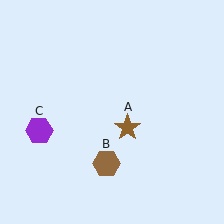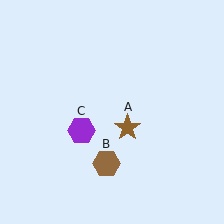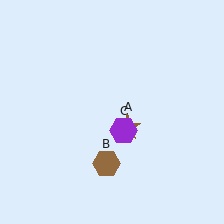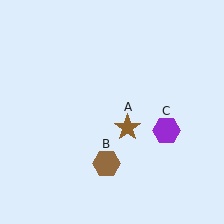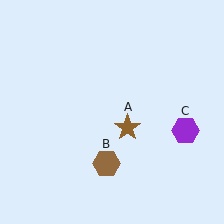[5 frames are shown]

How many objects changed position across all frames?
1 object changed position: purple hexagon (object C).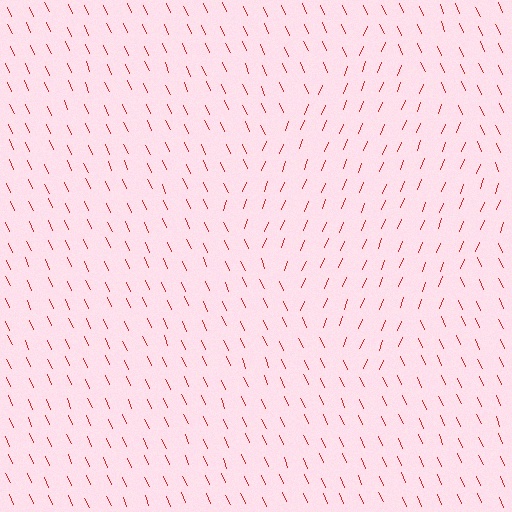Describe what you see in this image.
The image is filled with small red line segments. A diamond region in the image has lines oriented differently from the surrounding lines, creating a visible texture boundary.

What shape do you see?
I see a diamond.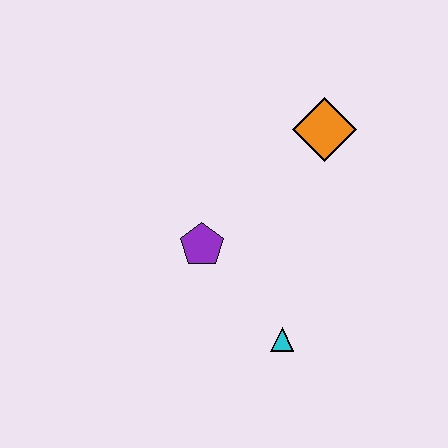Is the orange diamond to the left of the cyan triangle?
No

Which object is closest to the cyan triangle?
The purple pentagon is closest to the cyan triangle.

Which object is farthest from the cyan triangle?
The orange diamond is farthest from the cyan triangle.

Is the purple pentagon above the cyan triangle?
Yes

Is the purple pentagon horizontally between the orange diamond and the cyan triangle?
No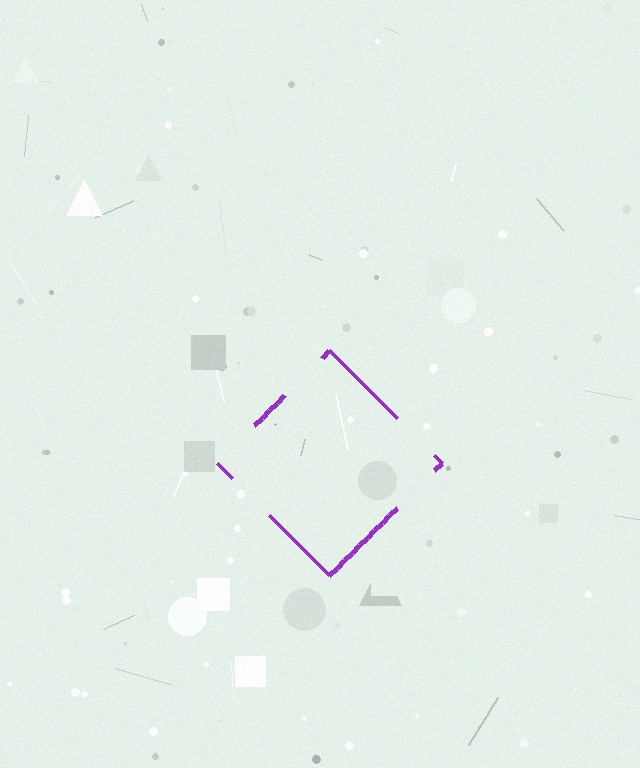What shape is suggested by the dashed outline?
The dashed outline suggests a diamond.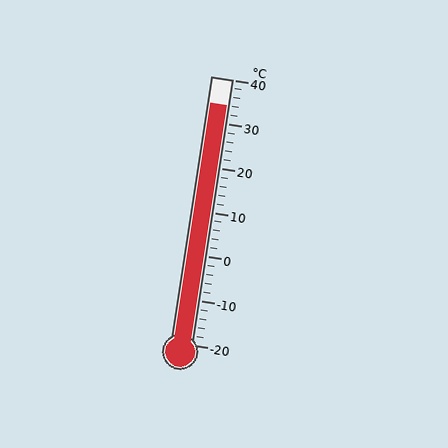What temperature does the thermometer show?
The thermometer shows approximately 34°C.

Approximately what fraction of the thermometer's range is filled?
The thermometer is filled to approximately 90% of its range.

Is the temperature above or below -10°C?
The temperature is above -10°C.